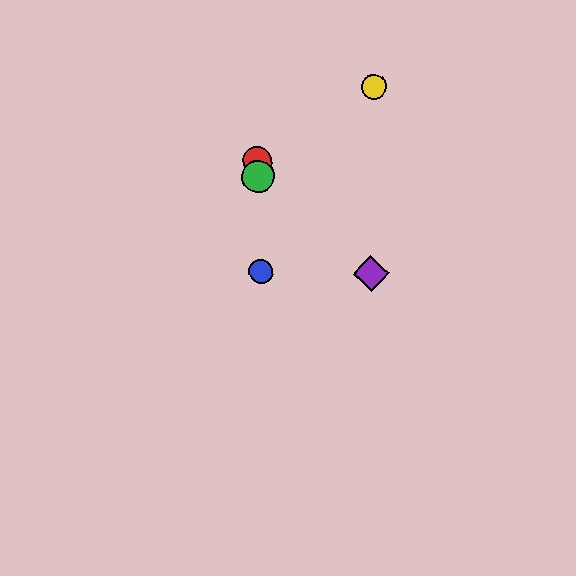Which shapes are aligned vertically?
The red circle, the blue circle, the green circle are aligned vertically.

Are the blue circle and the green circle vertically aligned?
Yes, both are at x≈261.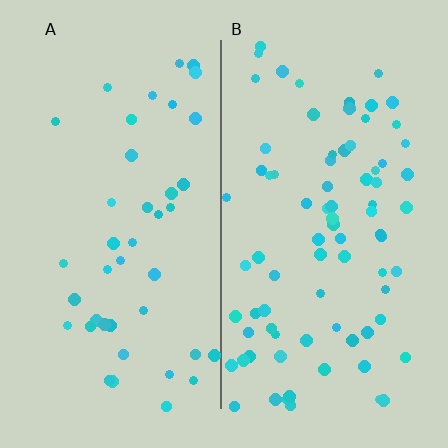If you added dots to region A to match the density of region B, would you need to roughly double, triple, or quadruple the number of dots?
Approximately double.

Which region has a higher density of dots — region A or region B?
B (the right).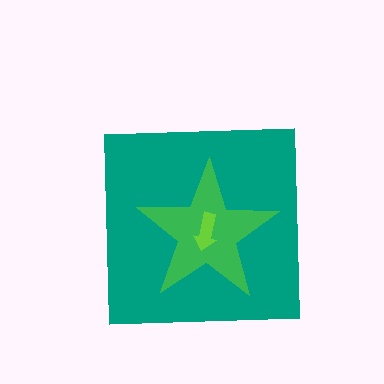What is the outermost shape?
The teal square.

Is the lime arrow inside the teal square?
Yes.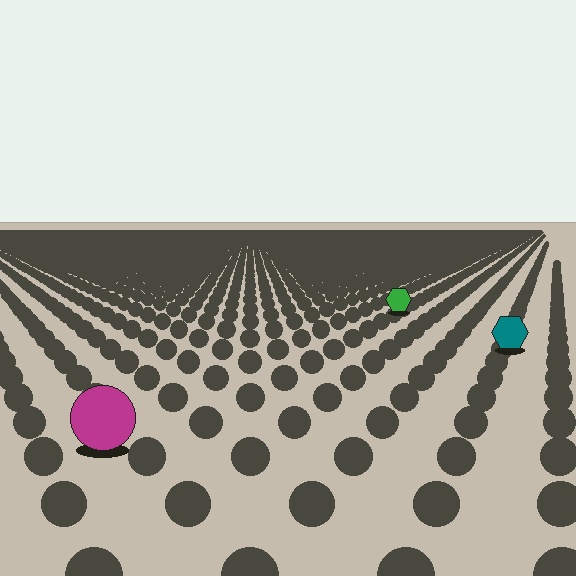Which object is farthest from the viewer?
The green hexagon is farthest from the viewer. It appears smaller and the ground texture around it is denser.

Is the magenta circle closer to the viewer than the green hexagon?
Yes. The magenta circle is closer — you can tell from the texture gradient: the ground texture is coarser near it.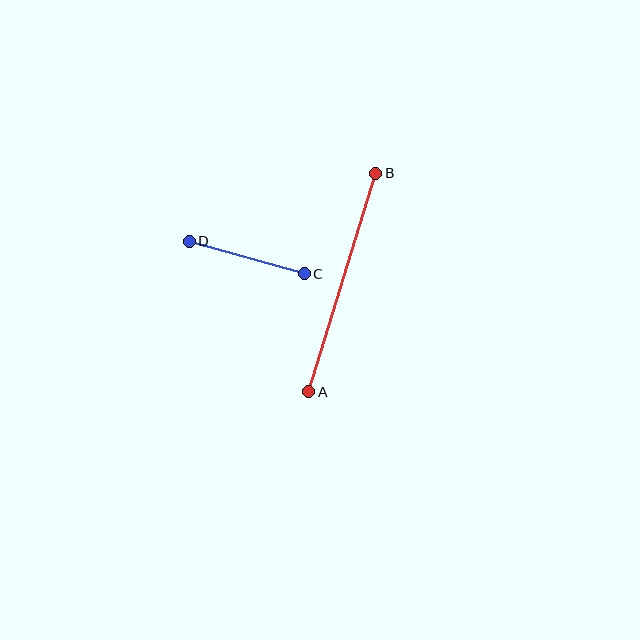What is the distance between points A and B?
The distance is approximately 229 pixels.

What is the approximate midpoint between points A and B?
The midpoint is at approximately (342, 282) pixels.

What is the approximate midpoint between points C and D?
The midpoint is at approximately (247, 257) pixels.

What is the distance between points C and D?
The distance is approximately 119 pixels.